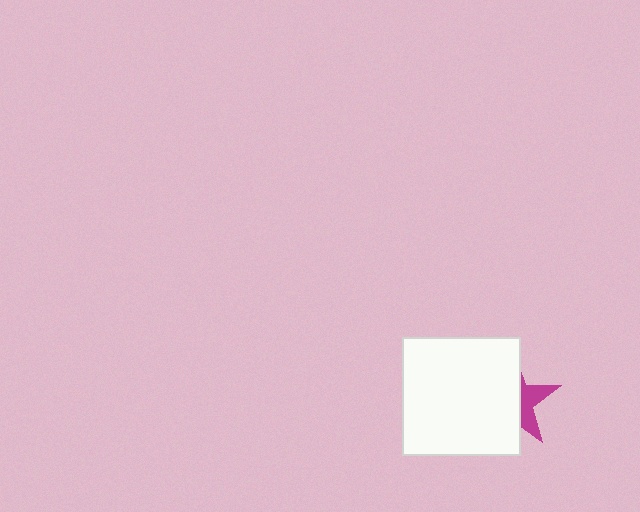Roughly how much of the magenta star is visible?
A small part of it is visible (roughly 33%).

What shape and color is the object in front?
The object in front is a white square.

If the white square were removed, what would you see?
You would see the complete magenta star.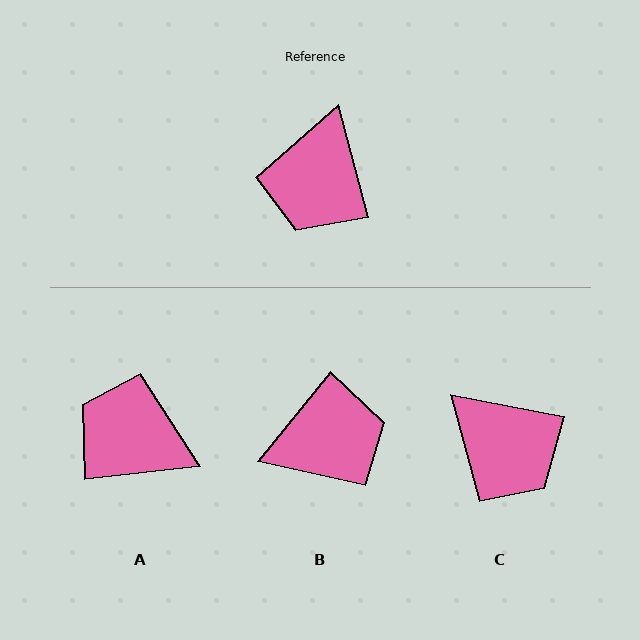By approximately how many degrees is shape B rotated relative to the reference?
Approximately 126 degrees counter-clockwise.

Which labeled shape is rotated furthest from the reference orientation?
B, about 126 degrees away.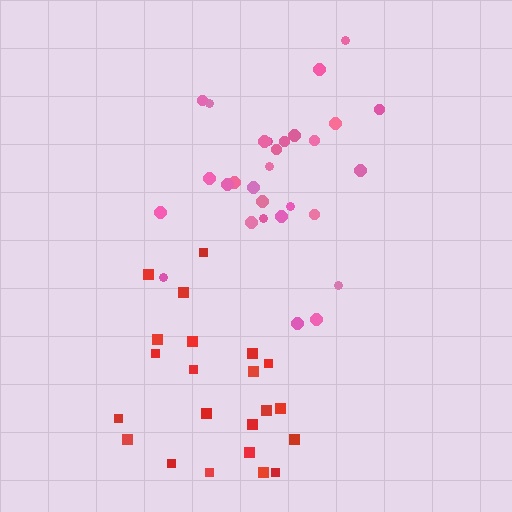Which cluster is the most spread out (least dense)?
Red.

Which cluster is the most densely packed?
Pink.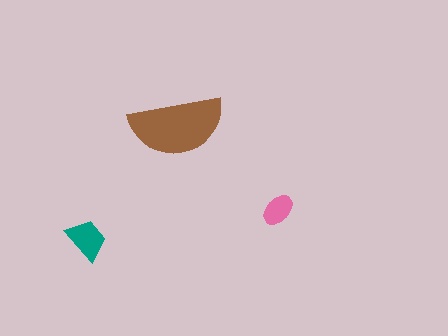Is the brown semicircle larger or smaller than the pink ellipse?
Larger.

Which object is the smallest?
The pink ellipse.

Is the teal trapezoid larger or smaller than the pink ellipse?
Larger.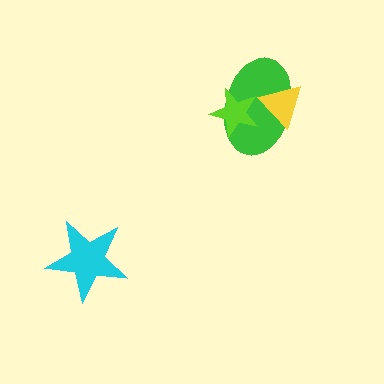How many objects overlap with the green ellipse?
2 objects overlap with the green ellipse.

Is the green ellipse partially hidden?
Yes, it is partially covered by another shape.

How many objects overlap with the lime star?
1 object overlaps with the lime star.